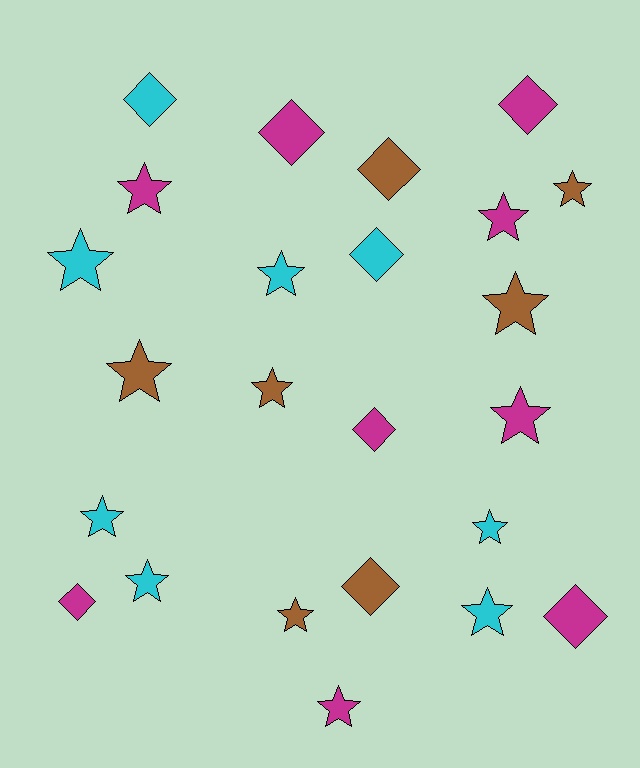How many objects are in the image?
There are 24 objects.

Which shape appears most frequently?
Star, with 15 objects.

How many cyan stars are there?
There are 6 cyan stars.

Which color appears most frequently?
Magenta, with 9 objects.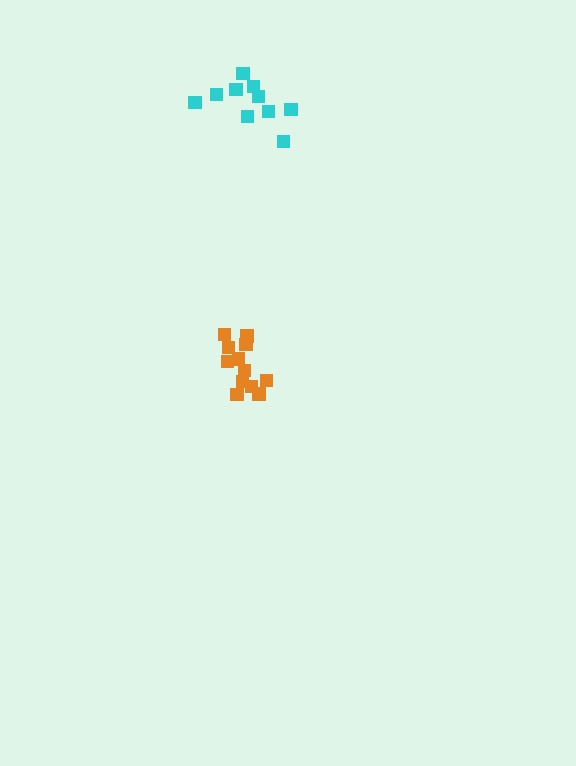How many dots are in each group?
Group 1: 10 dots, Group 2: 12 dots (22 total).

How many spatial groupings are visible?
There are 2 spatial groupings.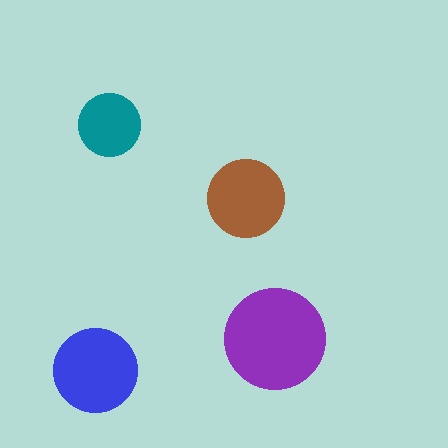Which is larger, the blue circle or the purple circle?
The purple one.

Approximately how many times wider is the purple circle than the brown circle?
About 1.5 times wider.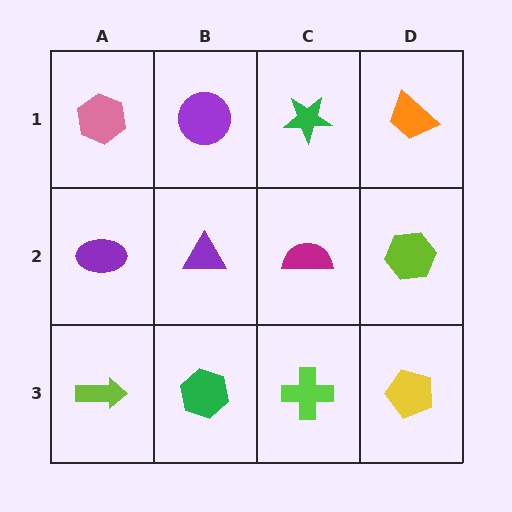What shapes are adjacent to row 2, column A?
A pink hexagon (row 1, column A), a lime arrow (row 3, column A), a purple triangle (row 2, column B).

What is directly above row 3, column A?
A purple ellipse.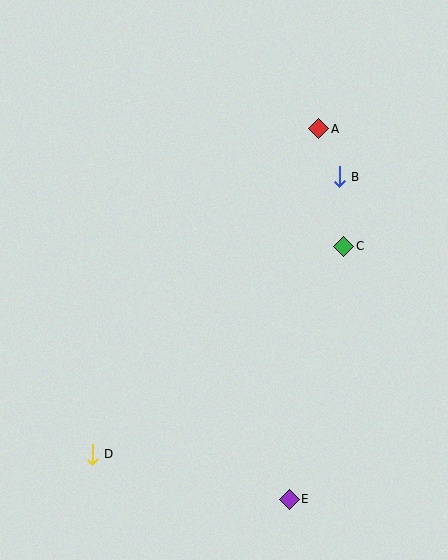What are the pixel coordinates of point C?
Point C is at (344, 246).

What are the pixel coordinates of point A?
Point A is at (319, 129).